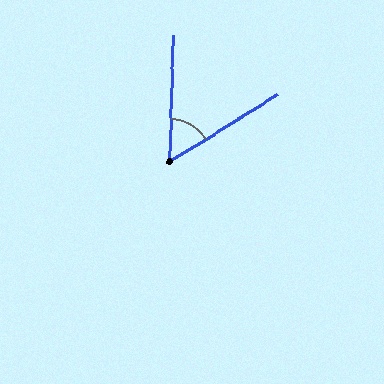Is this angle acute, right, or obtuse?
It is acute.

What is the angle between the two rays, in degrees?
Approximately 57 degrees.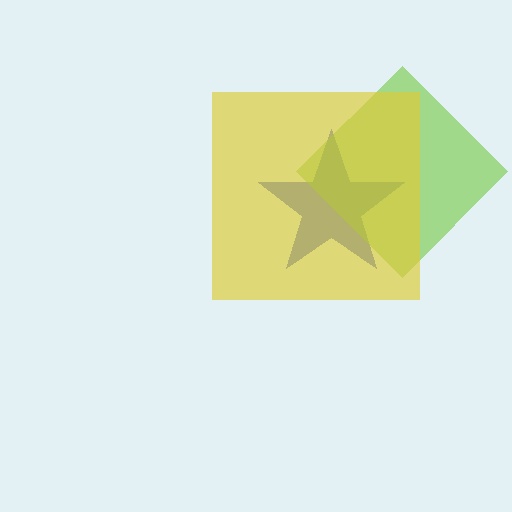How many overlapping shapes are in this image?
There are 3 overlapping shapes in the image.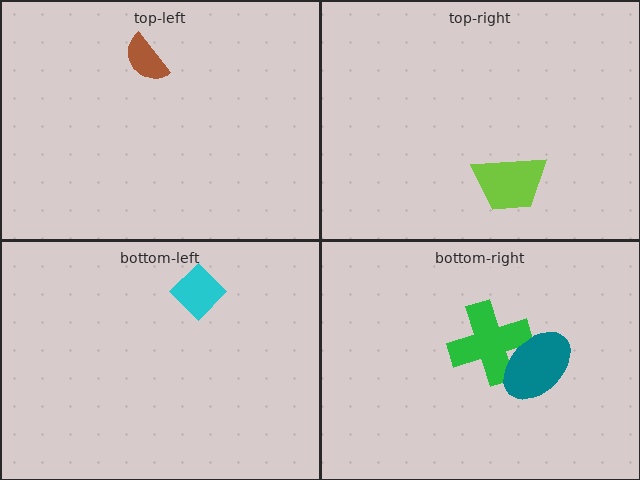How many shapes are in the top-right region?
1.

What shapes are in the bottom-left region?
The cyan diamond.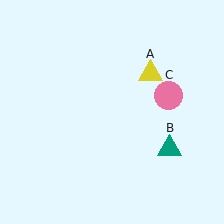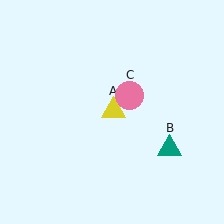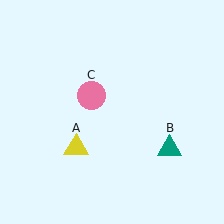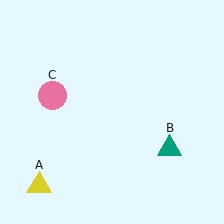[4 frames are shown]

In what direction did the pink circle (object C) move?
The pink circle (object C) moved left.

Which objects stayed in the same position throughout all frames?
Teal triangle (object B) remained stationary.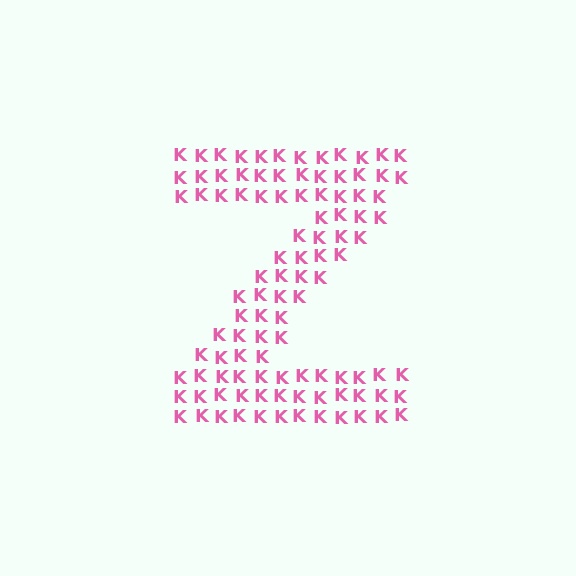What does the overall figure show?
The overall figure shows the letter Z.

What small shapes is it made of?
It is made of small letter K's.